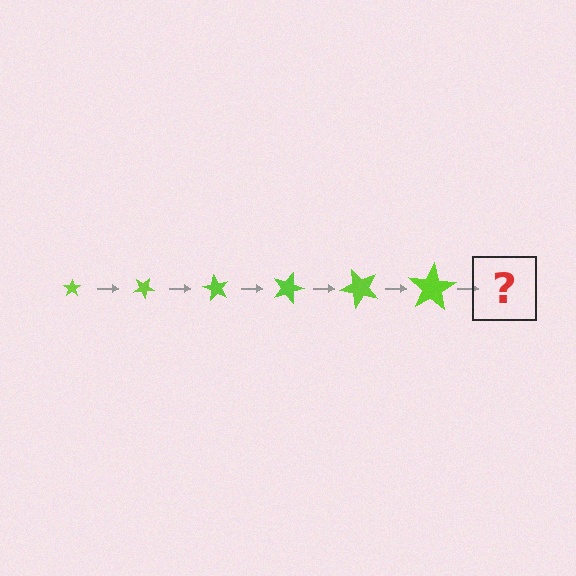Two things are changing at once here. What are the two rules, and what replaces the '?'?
The two rules are that the star grows larger each step and it rotates 30 degrees each step. The '?' should be a star, larger than the previous one and rotated 180 degrees from the start.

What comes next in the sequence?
The next element should be a star, larger than the previous one and rotated 180 degrees from the start.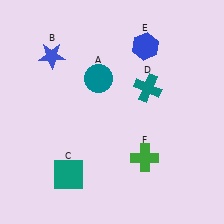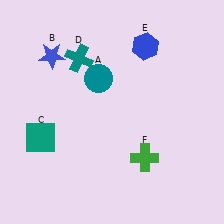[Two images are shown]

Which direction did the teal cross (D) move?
The teal cross (D) moved left.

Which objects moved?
The objects that moved are: the teal square (C), the teal cross (D).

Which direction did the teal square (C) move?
The teal square (C) moved up.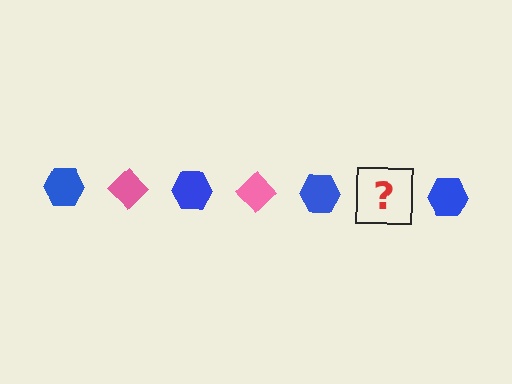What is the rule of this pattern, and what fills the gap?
The rule is that the pattern alternates between blue hexagon and pink diamond. The gap should be filled with a pink diamond.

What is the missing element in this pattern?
The missing element is a pink diamond.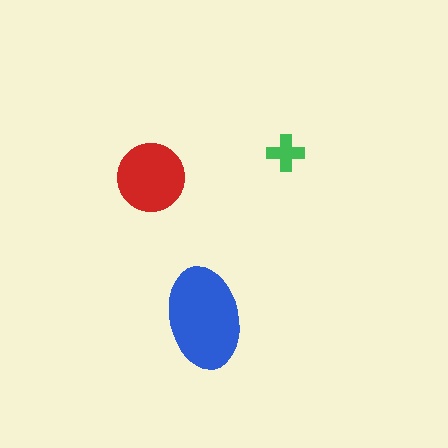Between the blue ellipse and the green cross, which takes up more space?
The blue ellipse.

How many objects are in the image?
There are 3 objects in the image.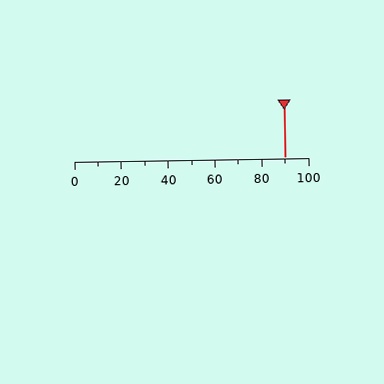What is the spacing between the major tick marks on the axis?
The major ticks are spaced 20 apart.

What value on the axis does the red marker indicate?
The marker indicates approximately 90.